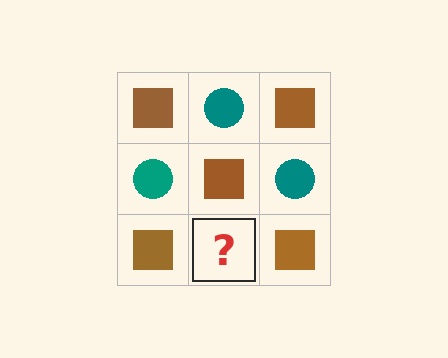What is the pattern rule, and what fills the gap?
The rule is that it alternates brown square and teal circle in a checkerboard pattern. The gap should be filled with a teal circle.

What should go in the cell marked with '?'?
The missing cell should contain a teal circle.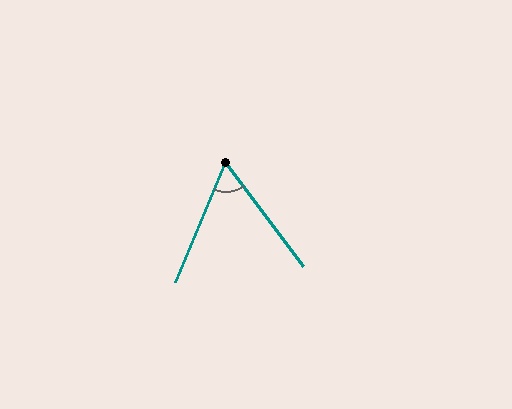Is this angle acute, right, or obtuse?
It is acute.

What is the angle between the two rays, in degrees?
Approximately 60 degrees.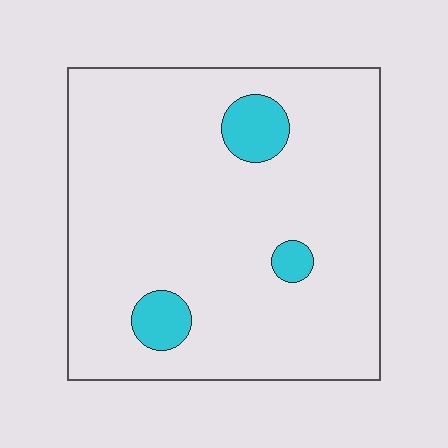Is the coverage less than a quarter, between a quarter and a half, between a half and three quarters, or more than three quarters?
Less than a quarter.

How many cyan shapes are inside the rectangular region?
3.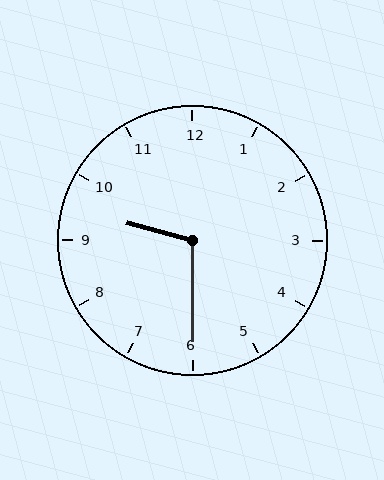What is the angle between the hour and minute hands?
Approximately 105 degrees.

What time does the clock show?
9:30.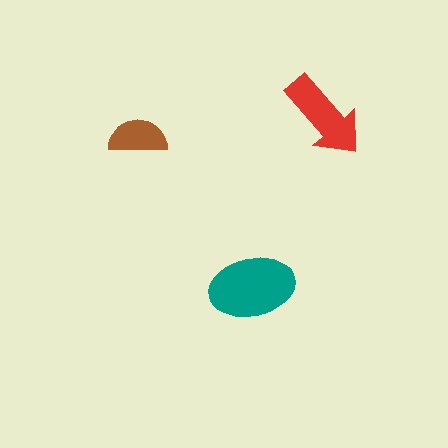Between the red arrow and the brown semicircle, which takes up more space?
The red arrow.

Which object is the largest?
The teal ellipse.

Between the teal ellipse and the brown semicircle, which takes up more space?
The teal ellipse.